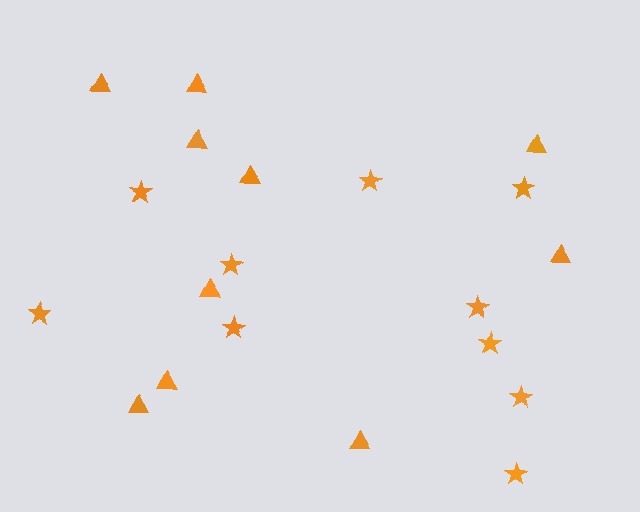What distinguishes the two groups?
There are 2 groups: one group of stars (10) and one group of triangles (10).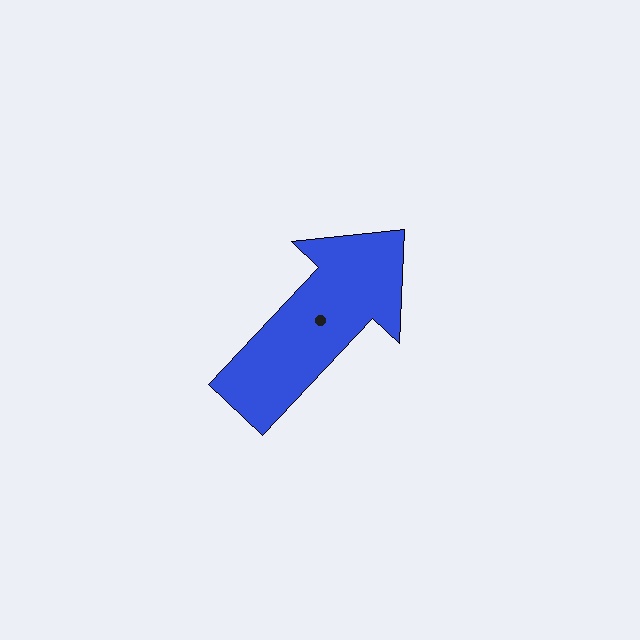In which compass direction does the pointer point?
Northeast.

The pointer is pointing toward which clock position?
Roughly 1 o'clock.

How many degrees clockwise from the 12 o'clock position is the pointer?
Approximately 43 degrees.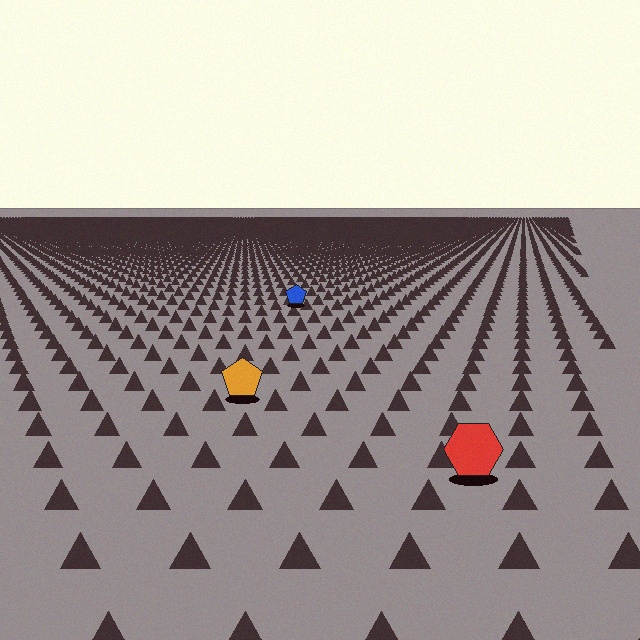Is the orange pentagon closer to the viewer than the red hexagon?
No. The red hexagon is closer — you can tell from the texture gradient: the ground texture is coarser near it.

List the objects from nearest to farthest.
From nearest to farthest: the red hexagon, the orange pentagon, the blue pentagon.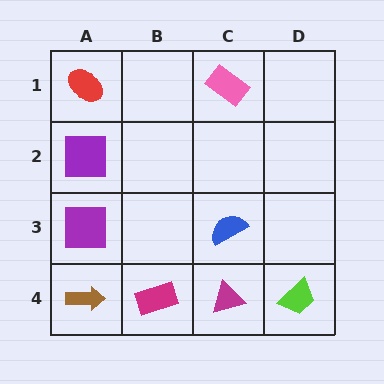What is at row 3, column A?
A purple square.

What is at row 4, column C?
A magenta triangle.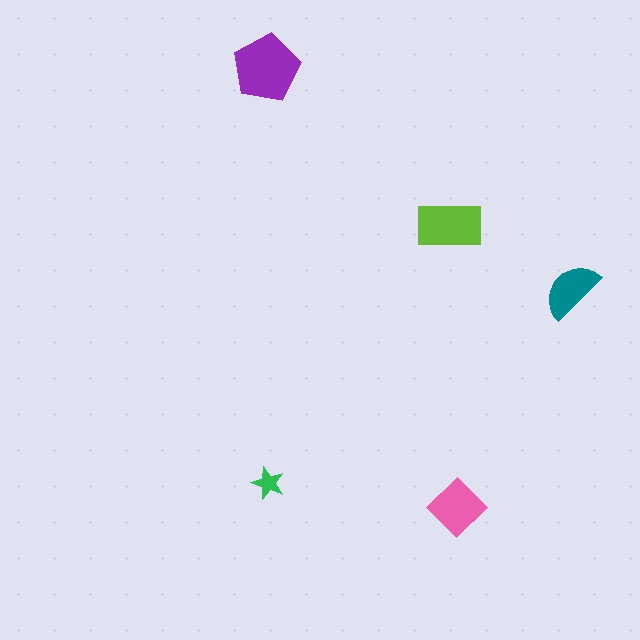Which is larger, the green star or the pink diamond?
The pink diamond.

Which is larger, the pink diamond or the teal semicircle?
The pink diamond.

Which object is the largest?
The purple pentagon.